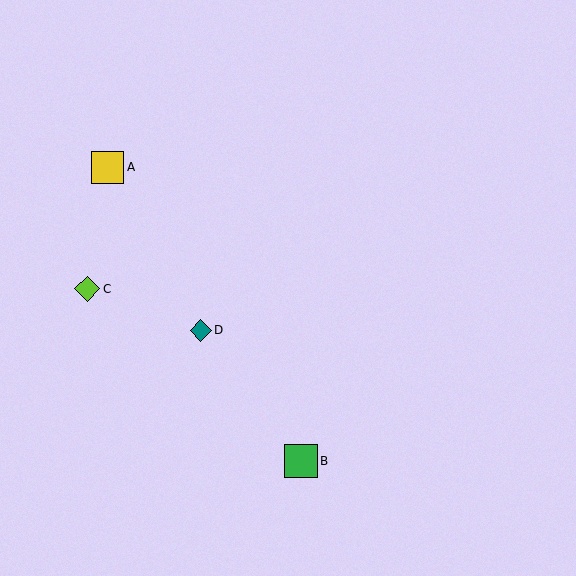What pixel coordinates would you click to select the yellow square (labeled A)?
Click at (108, 167) to select the yellow square A.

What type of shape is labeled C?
Shape C is a lime diamond.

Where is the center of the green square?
The center of the green square is at (301, 461).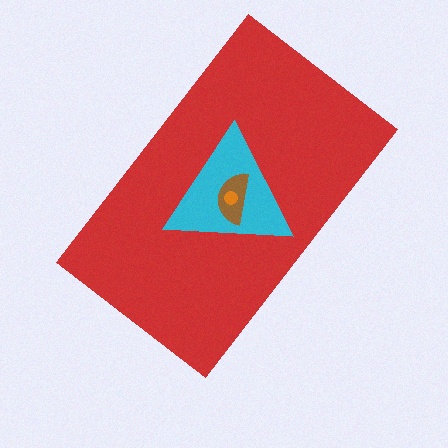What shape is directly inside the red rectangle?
The cyan triangle.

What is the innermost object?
The orange circle.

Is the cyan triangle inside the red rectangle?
Yes.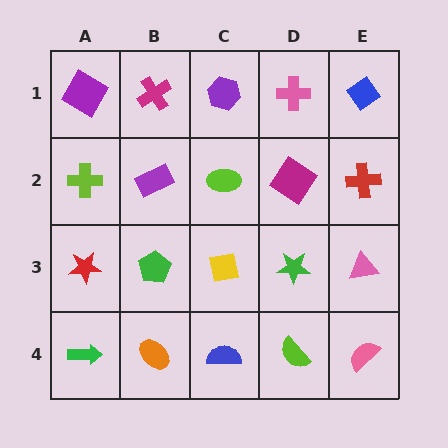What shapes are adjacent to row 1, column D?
A magenta diamond (row 2, column D), a purple hexagon (row 1, column C), a blue diamond (row 1, column E).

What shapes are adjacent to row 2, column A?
A purple square (row 1, column A), a red star (row 3, column A), a purple rectangle (row 2, column B).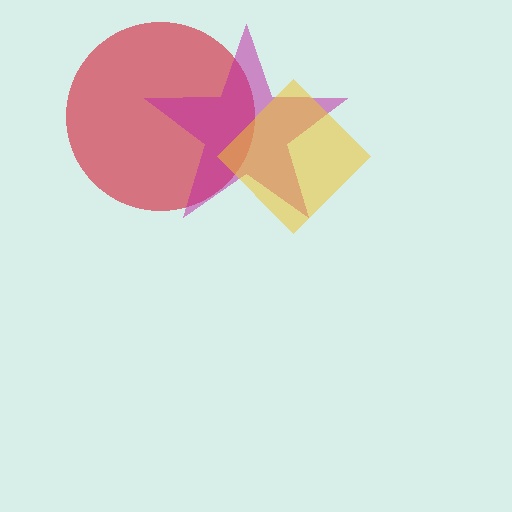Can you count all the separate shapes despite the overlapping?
Yes, there are 3 separate shapes.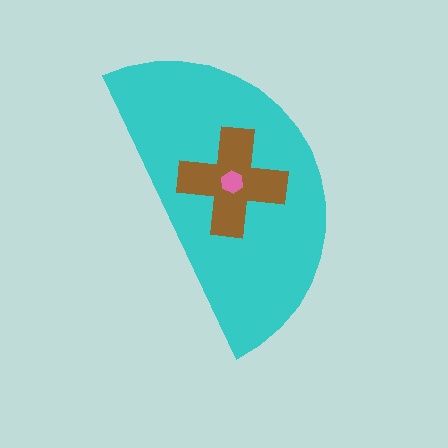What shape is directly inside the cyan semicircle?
The brown cross.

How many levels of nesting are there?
3.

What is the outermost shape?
The cyan semicircle.